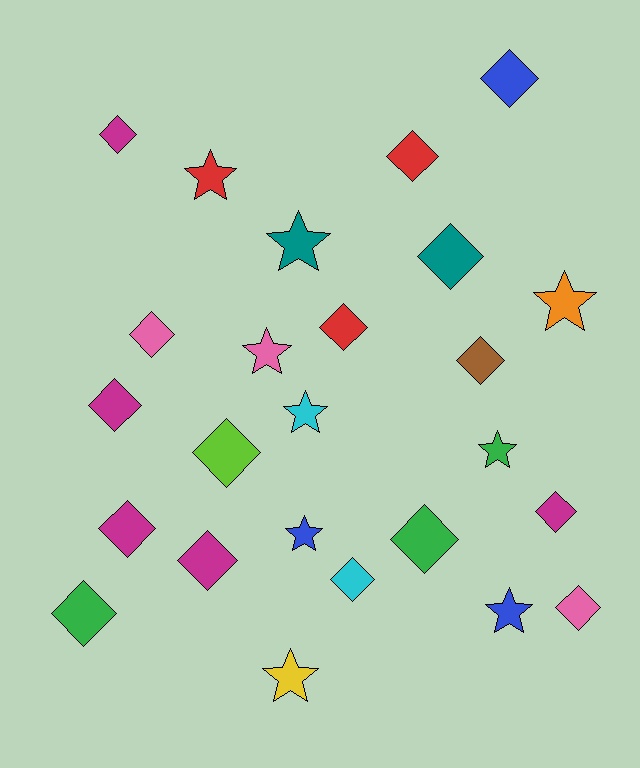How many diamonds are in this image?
There are 16 diamonds.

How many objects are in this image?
There are 25 objects.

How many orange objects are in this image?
There is 1 orange object.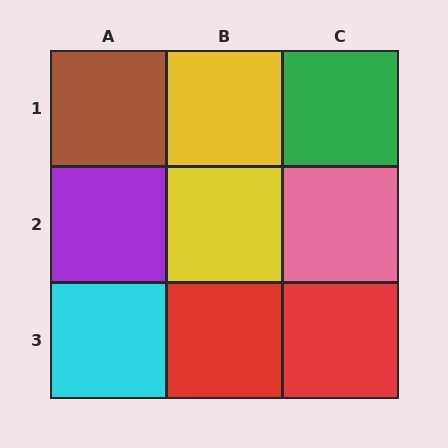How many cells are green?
1 cell is green.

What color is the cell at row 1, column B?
Yellow.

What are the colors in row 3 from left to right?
Cyan, red, red.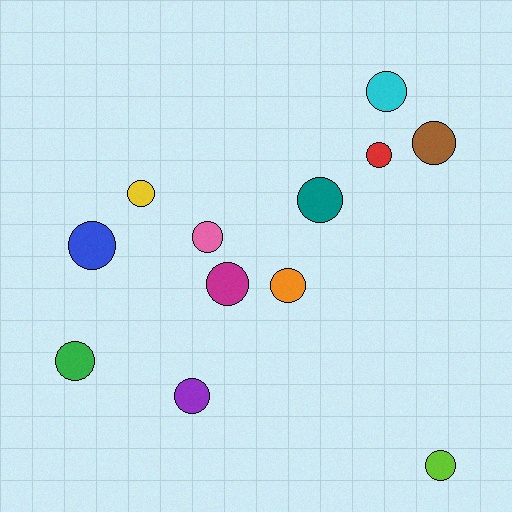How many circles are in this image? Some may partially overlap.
There are 12 circles.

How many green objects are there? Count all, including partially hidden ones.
There is 1 green object.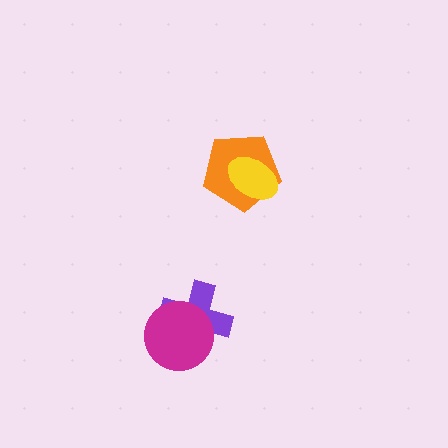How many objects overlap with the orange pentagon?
1 object overlaps with the orange pentagon.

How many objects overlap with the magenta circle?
1 object overlaps with the magenta circle.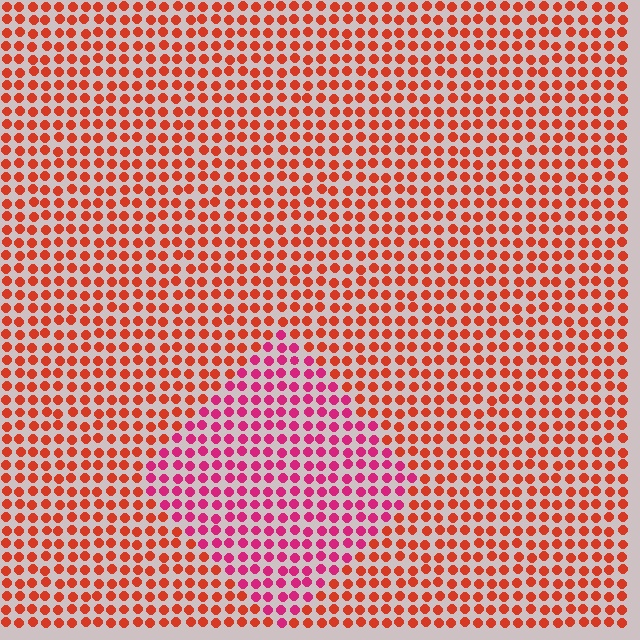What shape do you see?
I see a diamond.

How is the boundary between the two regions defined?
The boundary is defined purely by a slight shift in hue (about 38 degrees). Spacing, size, and orientation are identical on both sides.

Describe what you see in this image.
The image is filled with small red elements in a uniform arrangement. A diamond-shaped region is visible where the elements are tinted to a slightly different hue, forming a subtle color boundary.